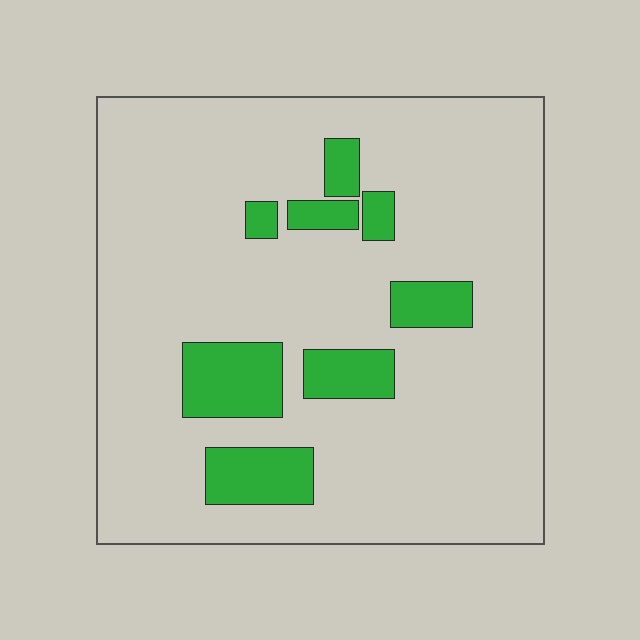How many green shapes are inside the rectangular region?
8.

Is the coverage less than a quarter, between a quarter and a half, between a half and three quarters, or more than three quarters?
Less than a quarter.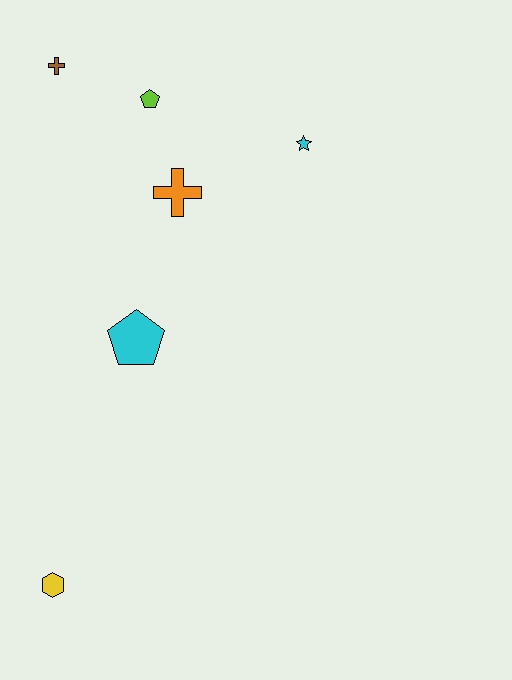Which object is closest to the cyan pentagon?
The orange cross is closest to the cyan pentagon.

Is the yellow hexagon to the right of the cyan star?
No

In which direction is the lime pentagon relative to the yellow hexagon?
The lime pentagon is above the yellow hexagon.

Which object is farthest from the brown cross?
The yellow hexagon is farthest from the brown cross.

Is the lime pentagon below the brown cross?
Yes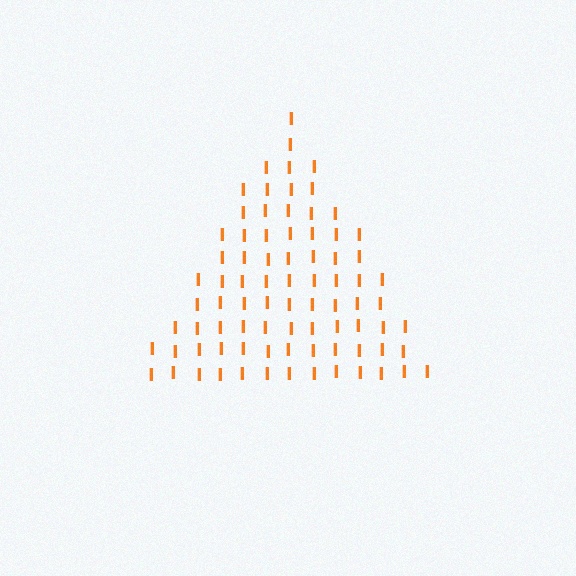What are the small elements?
The small elements are letter I's.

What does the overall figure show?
The overall figure shows a triangle.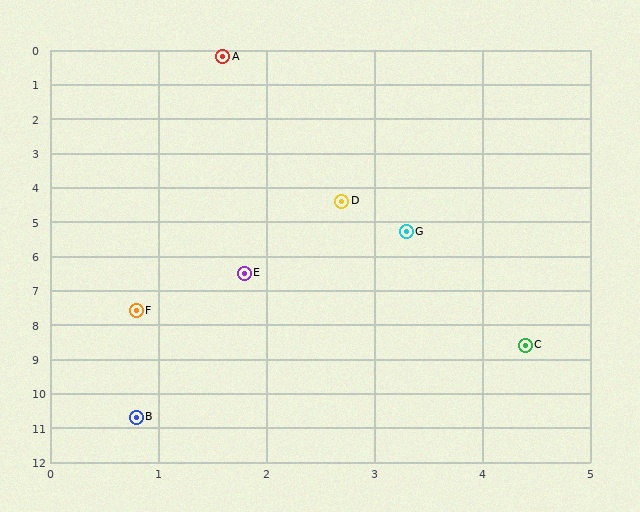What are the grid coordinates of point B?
Point B is at approximately (0.8, 10.7).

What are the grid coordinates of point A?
Point A is at approximately (1.6, 0.2).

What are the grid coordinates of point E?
Point E is at approximately (1.8, 6.5).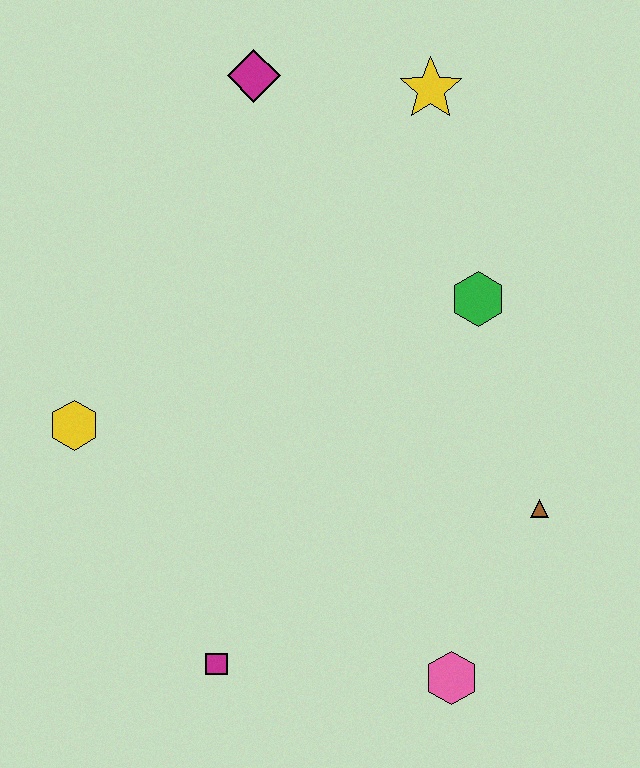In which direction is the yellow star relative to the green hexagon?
The yellow star is above the green hexagon.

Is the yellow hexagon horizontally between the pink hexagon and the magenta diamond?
No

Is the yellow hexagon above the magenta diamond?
No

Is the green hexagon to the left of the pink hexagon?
No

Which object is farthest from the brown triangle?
The magenta diamond is farthest from the brown triangle.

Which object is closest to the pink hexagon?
The brown triangle is closest to the pink hexagon.